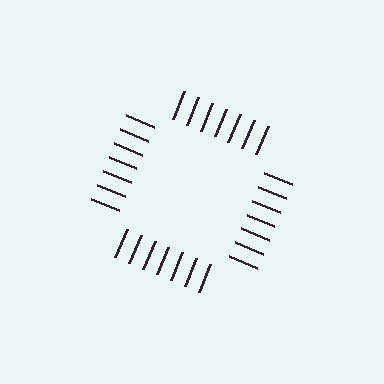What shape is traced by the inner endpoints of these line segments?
An illusory square — the line segments terminate on its edges but no continuous stroke is drawn.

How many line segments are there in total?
28 — 7 along each of the 4 edges.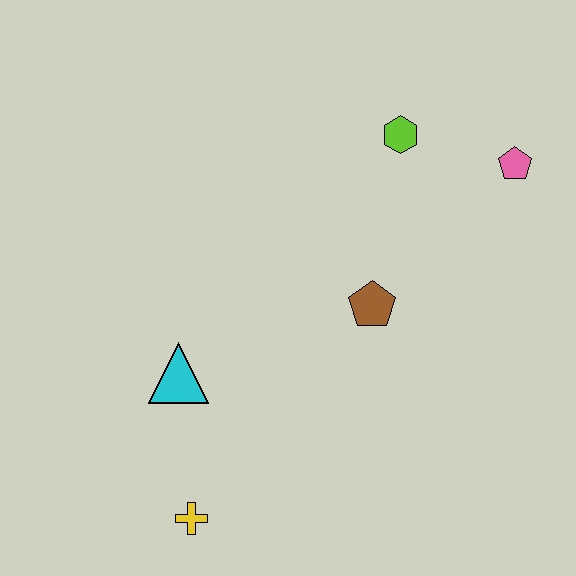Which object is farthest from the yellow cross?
The pink pentagon is farthest from the yellow cross.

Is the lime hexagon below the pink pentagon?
No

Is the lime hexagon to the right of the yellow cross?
Yes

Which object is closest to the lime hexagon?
The pink pentagon is closest to the lime hexagon.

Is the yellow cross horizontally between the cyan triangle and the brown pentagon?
Yes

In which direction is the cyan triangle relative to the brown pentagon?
The cyan triangle is to the left of the brown pentagon.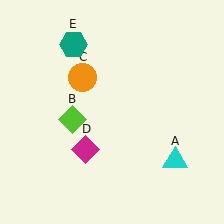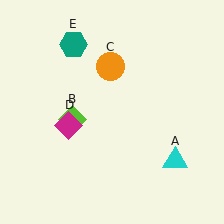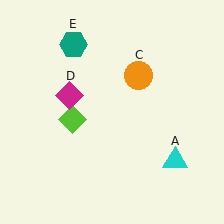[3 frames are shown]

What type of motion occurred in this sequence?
The orange circle (object C), magenta diamond (object D) rotated clockwise around the center of the scene.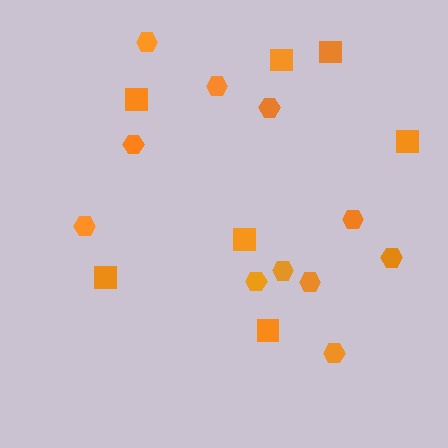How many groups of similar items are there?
There are 2 groups: one group of hexagons (11) and one group of squares (7).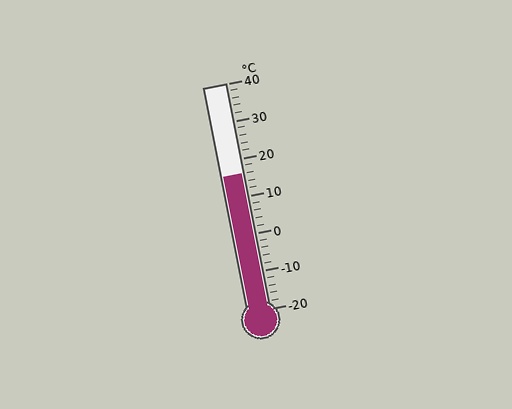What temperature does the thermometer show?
The thermometer shows approximately 16°C.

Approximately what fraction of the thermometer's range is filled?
The thermometer is filled to approximately 60% of its range.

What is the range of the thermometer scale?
The thermometer scale ranges from -20°C to 40°C.